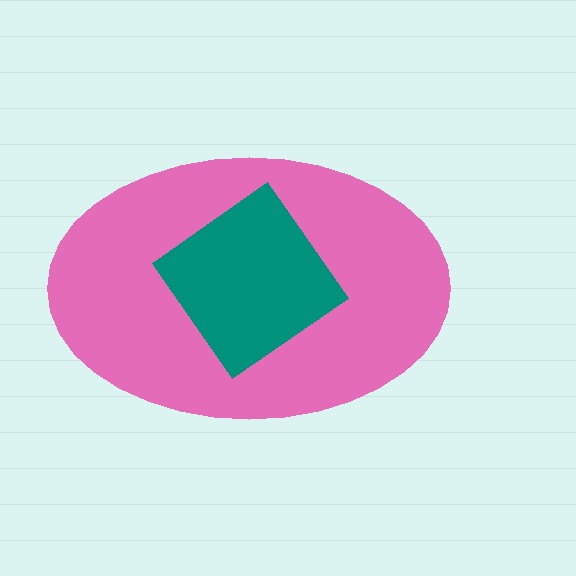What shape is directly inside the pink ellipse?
The teal diamond.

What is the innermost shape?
The teal diamond.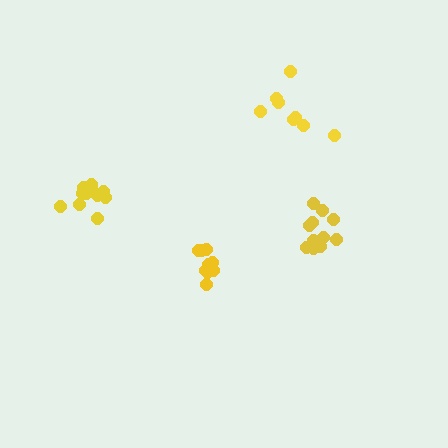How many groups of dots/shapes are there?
There are 4 groups.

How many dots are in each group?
Group 1: 11 dots, Group 2: 8 dots, Group 3: 11 dots, Group 4: 10 dots (40 total).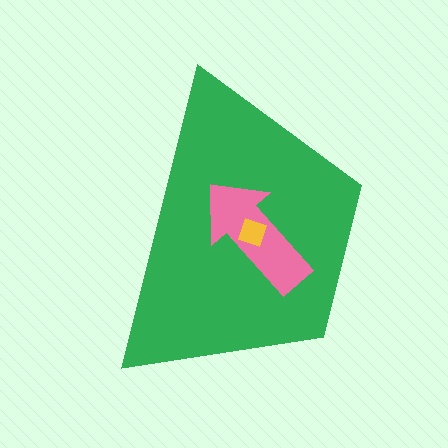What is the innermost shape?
The yellow diamond.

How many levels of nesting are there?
3.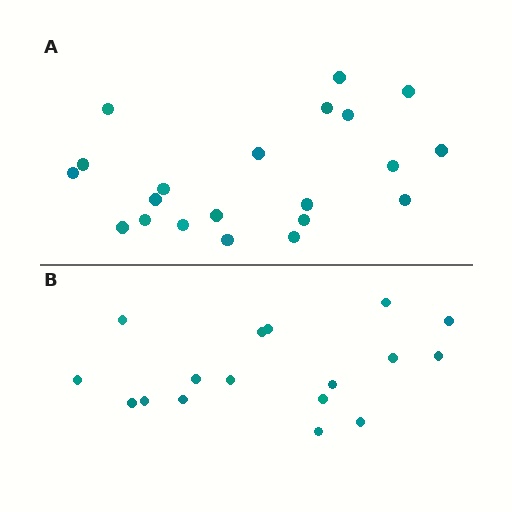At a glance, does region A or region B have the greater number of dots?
Region A (the top region) has more dots.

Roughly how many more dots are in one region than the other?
Region A has about 4 more dots than region B.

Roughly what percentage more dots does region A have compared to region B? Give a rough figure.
About 25% more.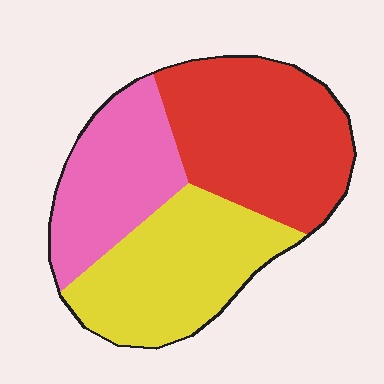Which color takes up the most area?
Red, at roughly 40%.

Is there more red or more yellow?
Red.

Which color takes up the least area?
Pink, at roughly 25%.